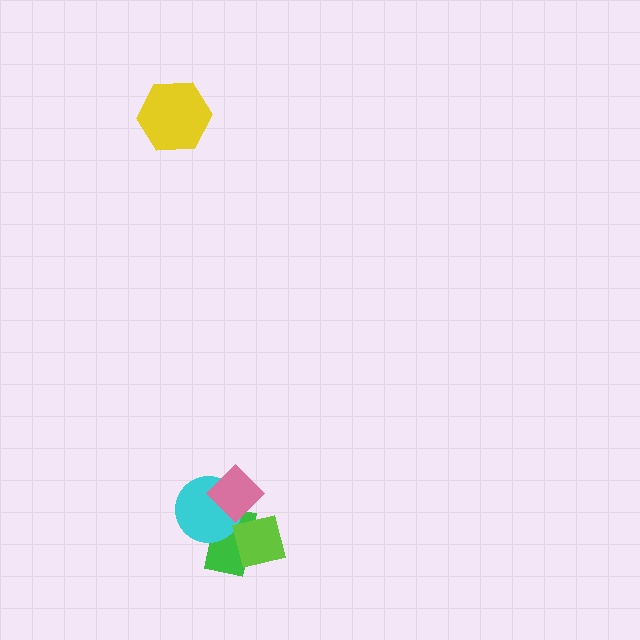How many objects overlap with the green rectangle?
3 objects overlap with the green rectangle.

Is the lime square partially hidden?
Yes, it is partially covered by another shape.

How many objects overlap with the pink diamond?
3 objects overlap with the pink diamond.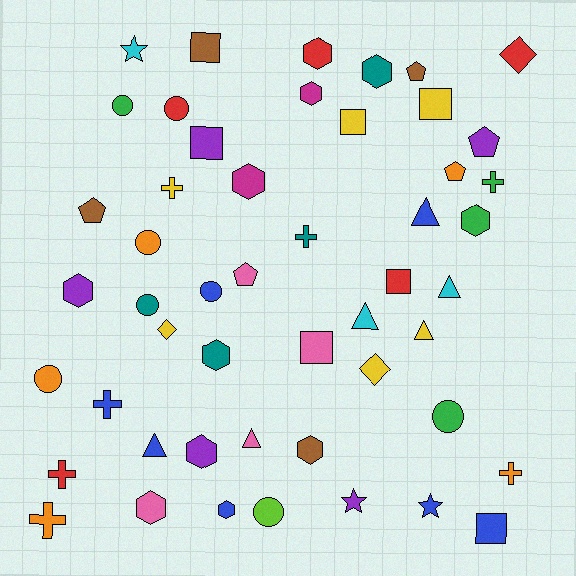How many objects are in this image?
There are 50 objects.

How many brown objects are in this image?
There are 4 brown objects.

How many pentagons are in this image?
There are 5 pentagons.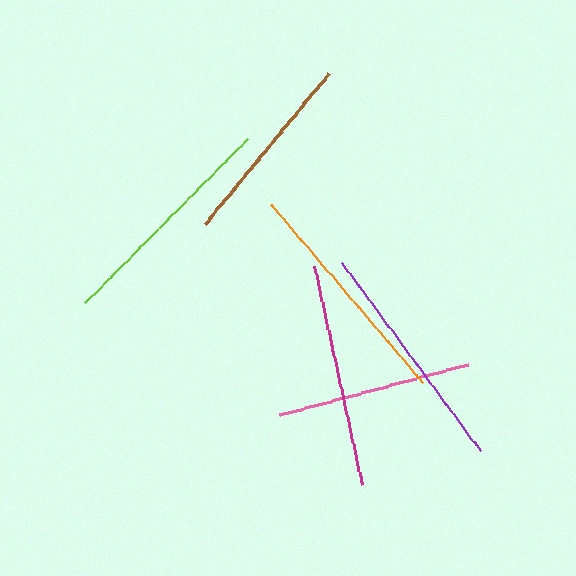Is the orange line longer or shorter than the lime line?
The orange line is longer than the lime line.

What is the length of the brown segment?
The brown segment is approximately 194 pixels long.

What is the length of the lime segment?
The lime segment is approximately 231 pixels long.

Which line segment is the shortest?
The brown line is the shortest at approximately 194 pixels.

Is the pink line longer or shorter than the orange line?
The orange line is longer than the pink line.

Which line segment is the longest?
The orange line is the longest at approximately 235 pixels.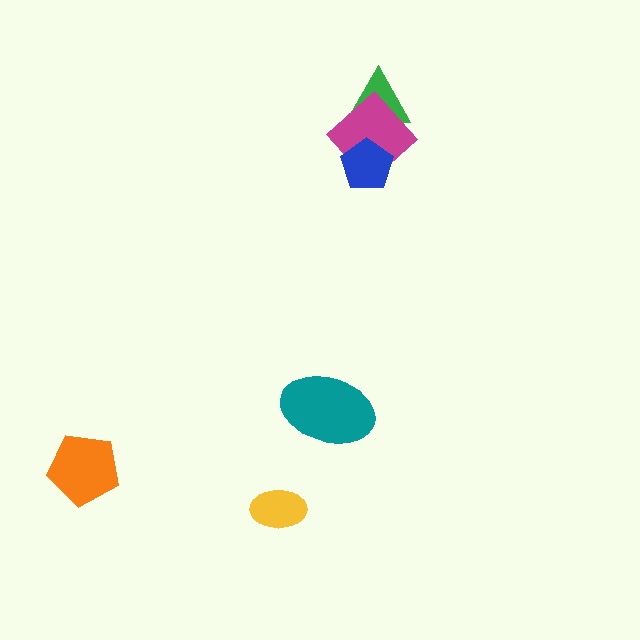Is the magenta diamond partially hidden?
Yes, it is partially covered by another shape.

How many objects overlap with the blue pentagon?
1 object overlaps with the blue pentagon.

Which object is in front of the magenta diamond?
The blue pentagon is in front of the magenta diamond.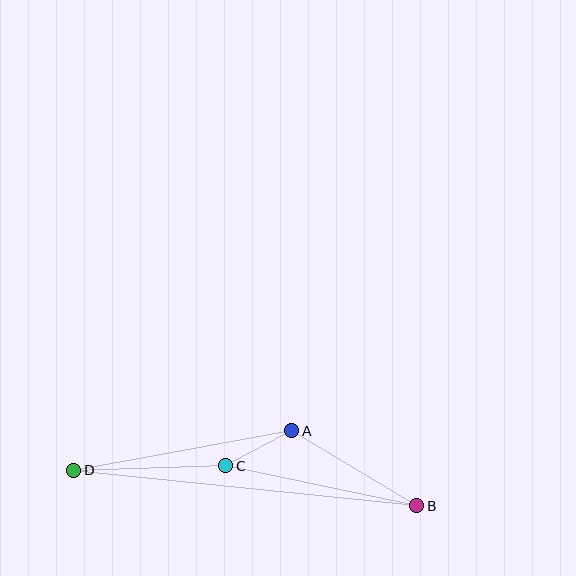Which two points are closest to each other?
Points A and C are closest to each other.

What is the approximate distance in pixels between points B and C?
The distance between B and C is approximately 195 pixels.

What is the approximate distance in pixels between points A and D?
The distance between A and D is approximately 222 pixels.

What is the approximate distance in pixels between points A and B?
The distance between A and B is approximately 146 pixels.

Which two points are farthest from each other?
Points B and D are farthest from each other.